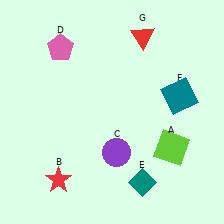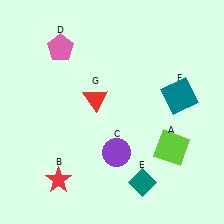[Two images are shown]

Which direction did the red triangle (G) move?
The red triangle (G) moved down.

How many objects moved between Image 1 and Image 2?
1 object moved between the two images.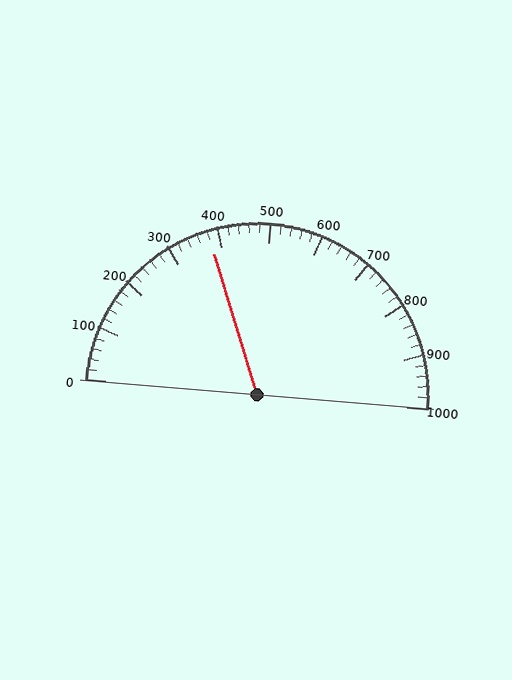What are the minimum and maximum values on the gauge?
The gauge ranges from 0 to 1000.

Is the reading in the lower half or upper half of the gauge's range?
The reading is in the lower half of the range (0 to 1000).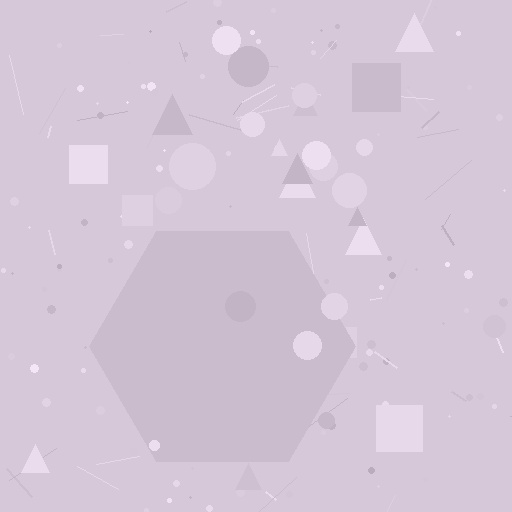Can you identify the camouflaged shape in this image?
The camouflaged shape is a hexagon.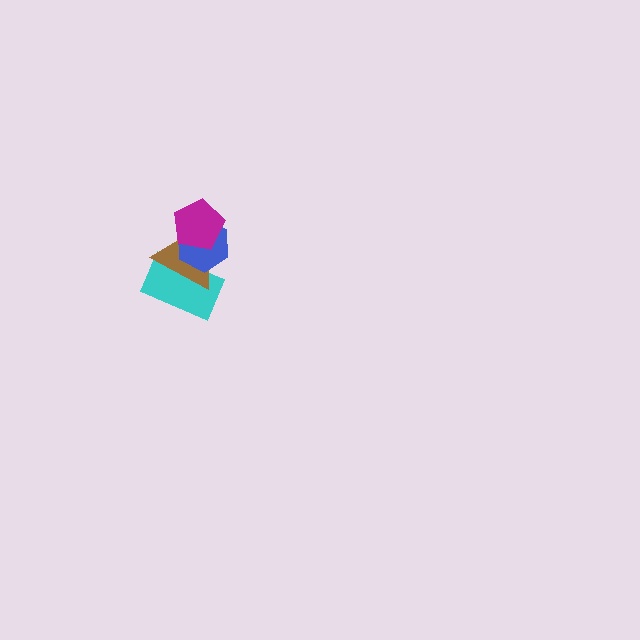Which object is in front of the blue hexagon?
The magenta pentagon is in front of the blue hexagon.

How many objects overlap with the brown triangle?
3 objects overlap with the brown triangle.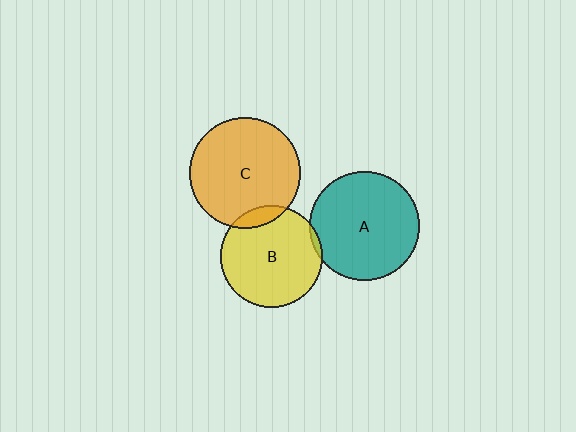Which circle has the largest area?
Circle C (orange).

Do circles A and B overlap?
Yes.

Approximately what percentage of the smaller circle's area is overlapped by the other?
Approximately 5%.